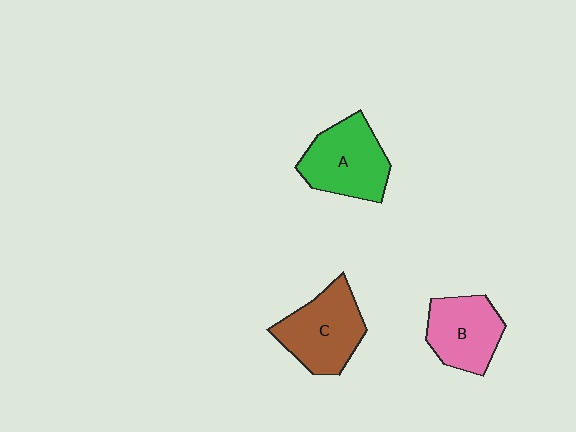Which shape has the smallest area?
Shape B (pink).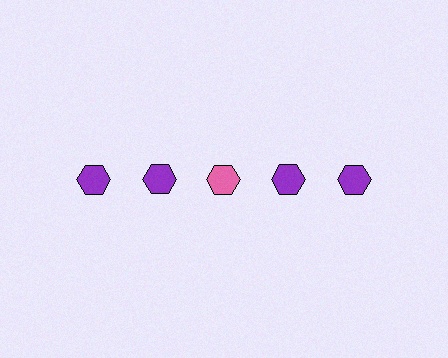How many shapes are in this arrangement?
There are 5 shapes arranged in a grid pattern.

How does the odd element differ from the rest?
It has a different color: pink instead of purple.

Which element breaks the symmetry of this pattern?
The pink hexagon in the top row, center column breaks the symmetry. All other shapes are purple hexagons.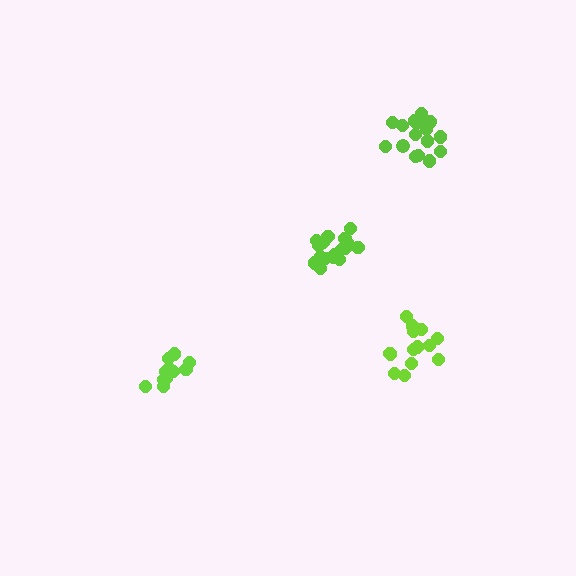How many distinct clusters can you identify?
There are 4 distinct clusters.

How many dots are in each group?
Group 1: 11 dots, Group 2: 14 dots, Group 3: 17 dots, Group 4: 17 dots (59 total).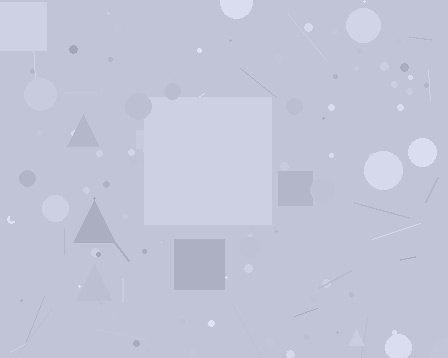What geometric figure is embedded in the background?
A square is embedded in the background.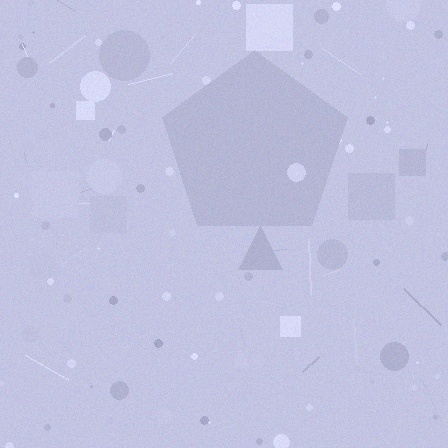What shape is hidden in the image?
A pentagon is hidden in the image.